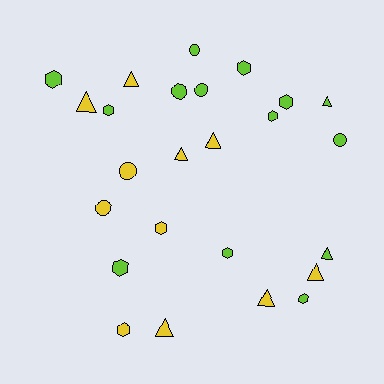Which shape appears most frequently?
Hexagon, with 10 objects.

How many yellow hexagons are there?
There are 2 yellow hexagons.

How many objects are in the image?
There are 25 objects.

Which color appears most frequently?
Lime, with 14 objects.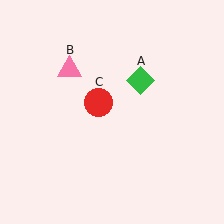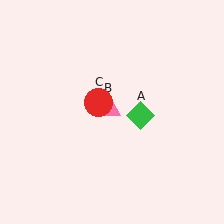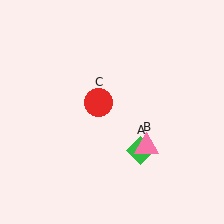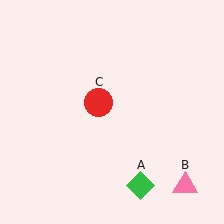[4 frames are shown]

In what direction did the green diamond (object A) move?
The green diamond (object A) moved down.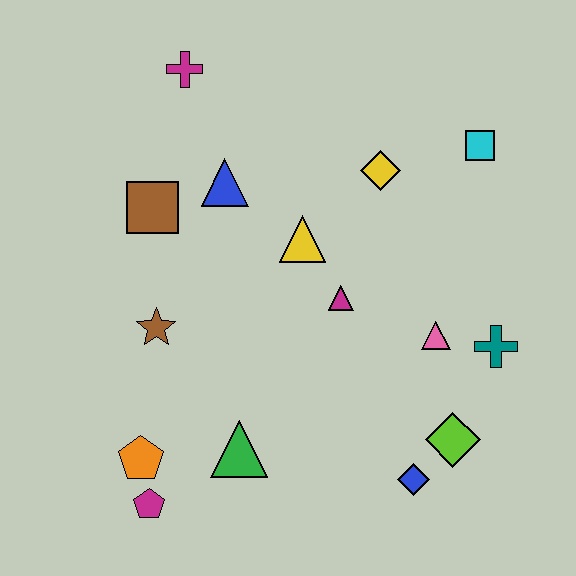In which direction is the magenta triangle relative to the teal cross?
The magenta triangle is to the left of the teal cross.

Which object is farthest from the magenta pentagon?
The cyan square is farthest from the magenta pentagon.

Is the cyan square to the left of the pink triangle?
No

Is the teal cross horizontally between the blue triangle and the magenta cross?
No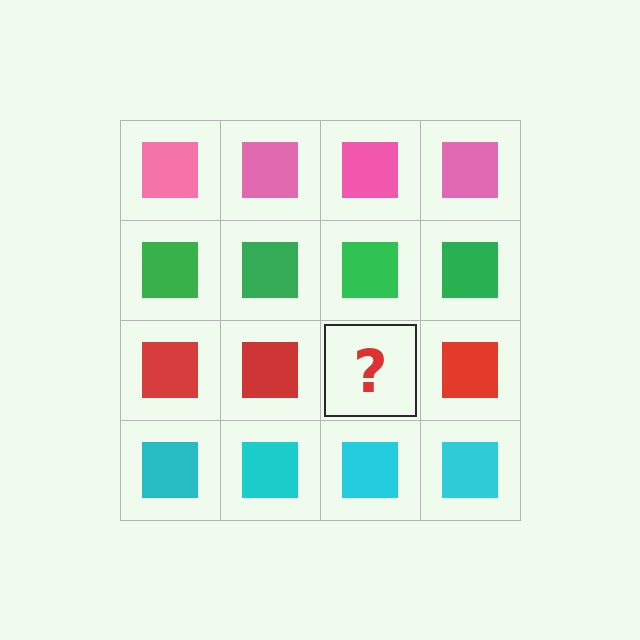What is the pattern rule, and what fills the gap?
The rule is that each row has a consistent color. The gap should be filled with a red square.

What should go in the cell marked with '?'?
The missing cell should contain a red square.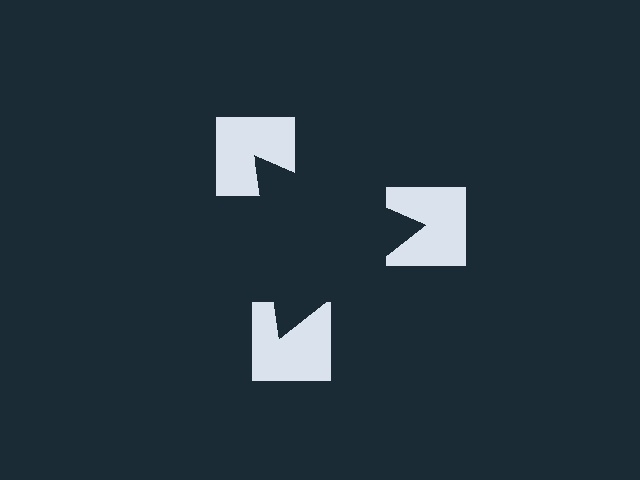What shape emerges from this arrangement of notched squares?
An illusory triangle — its edges are inferred from the aligned wedge cuts in the notched squares, not physically drawn.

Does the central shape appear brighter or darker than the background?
It typically appears slightly darker than the background, even though no actual brightness change is drawn.